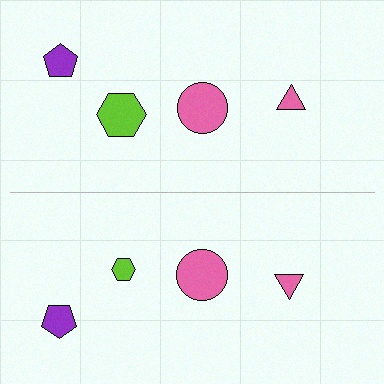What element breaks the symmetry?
The lime hexagon on the bottom side has a different size than its mirror counterpart.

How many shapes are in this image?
There are 8 shapes in this image.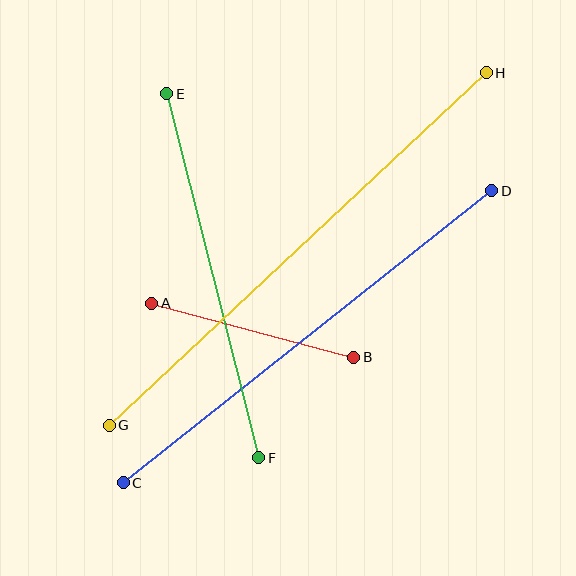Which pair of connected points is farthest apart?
Points G and H are farthest apart.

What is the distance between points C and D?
The distance is approximately 470 pixels.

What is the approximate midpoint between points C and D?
The midpoint is at approximately (307, 337) pixels.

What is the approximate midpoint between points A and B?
The midpoint is at approximately (253, 330) pixels.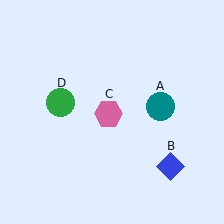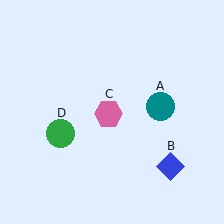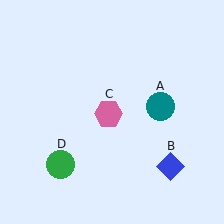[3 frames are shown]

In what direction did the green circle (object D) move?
The green circle (object D) moved down.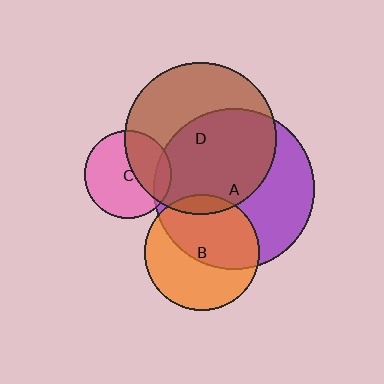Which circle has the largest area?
Circle A (purple).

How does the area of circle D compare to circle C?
Approximately 3.0 times.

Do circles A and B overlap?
Yes.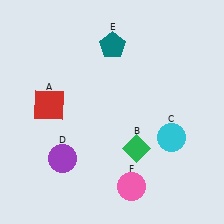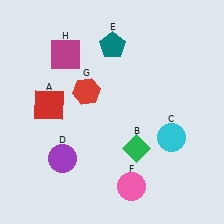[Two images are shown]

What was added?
A red hexagon (G), a magenta square (H) were added in Image 2.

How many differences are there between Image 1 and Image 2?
There are 2 differences between the two images.